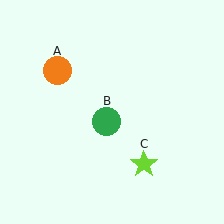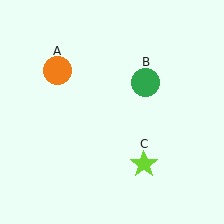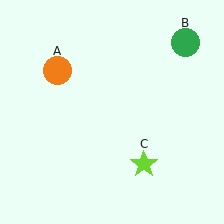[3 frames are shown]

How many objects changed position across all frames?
1 object changed position: green circle (object B).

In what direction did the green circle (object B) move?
The green circle (object B) moved up and to the right.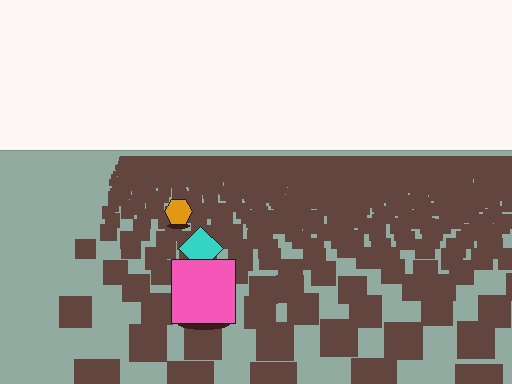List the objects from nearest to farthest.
From nearest to farthest: the pink square, the cyan diamond, the orange hexagon.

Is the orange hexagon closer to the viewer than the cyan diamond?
No. The cyan diamond is closer — you can tell from the texture gradient: the ground texture is coarser near it.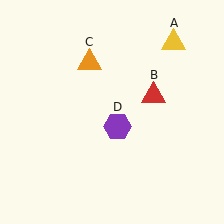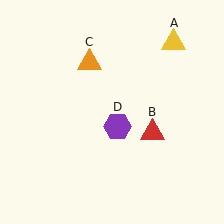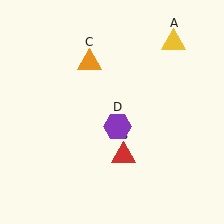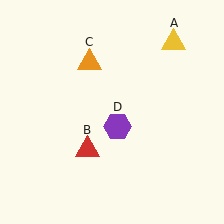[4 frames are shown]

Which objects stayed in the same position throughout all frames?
Yellow triangle (object A) and orange triangle (object C) and purple hexagon (object D) remained stationary.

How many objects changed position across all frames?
1 object changed position: red triangle (object B).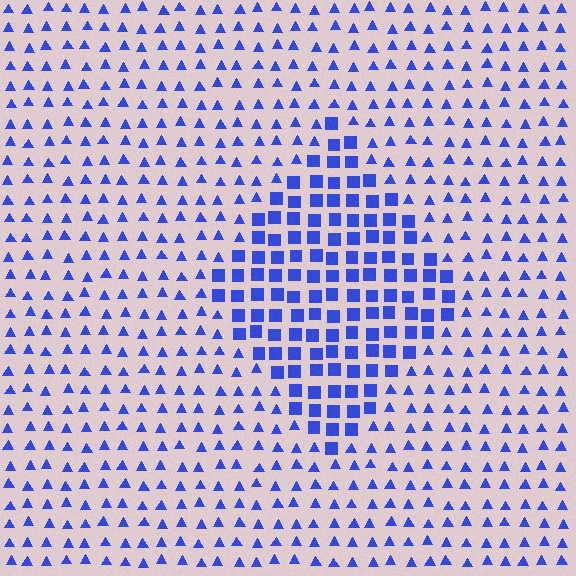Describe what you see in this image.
The image is filled with small blue elements arranged in a uniform grid. A diamond-shaped region contains squares, while the surrounding area contains triangles. The boundary is defined purely by the change in element shape.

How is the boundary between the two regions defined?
The boundary is defined by a change in element shape: squares inside vs. triangles outside. All elements share the same color and spacing.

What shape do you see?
I see a diamond.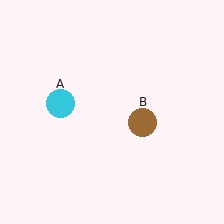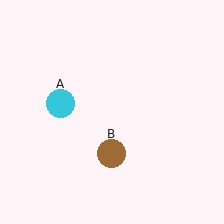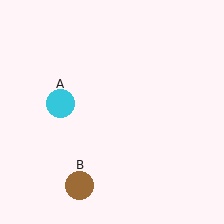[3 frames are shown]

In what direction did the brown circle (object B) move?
The brown circle (object B) moved down and to the left.